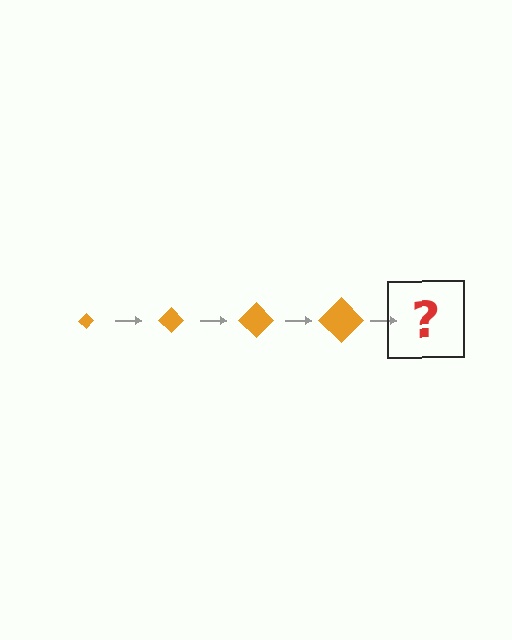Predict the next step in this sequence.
The next step is an orange diamond, larger than the previous one.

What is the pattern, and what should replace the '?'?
The pattern is that the diamond gets progressively larger each step. The '?' should be an orange diamond, larger than the previous one.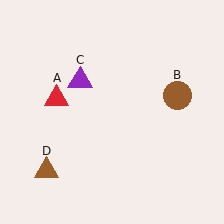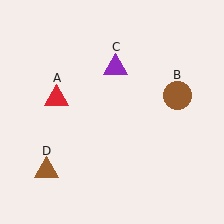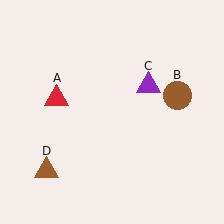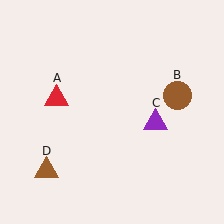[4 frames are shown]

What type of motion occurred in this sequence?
The purple triangle (object C) rotated clockwise around the center of the scene.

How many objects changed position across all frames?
1 object changed position: purple triangle (object C).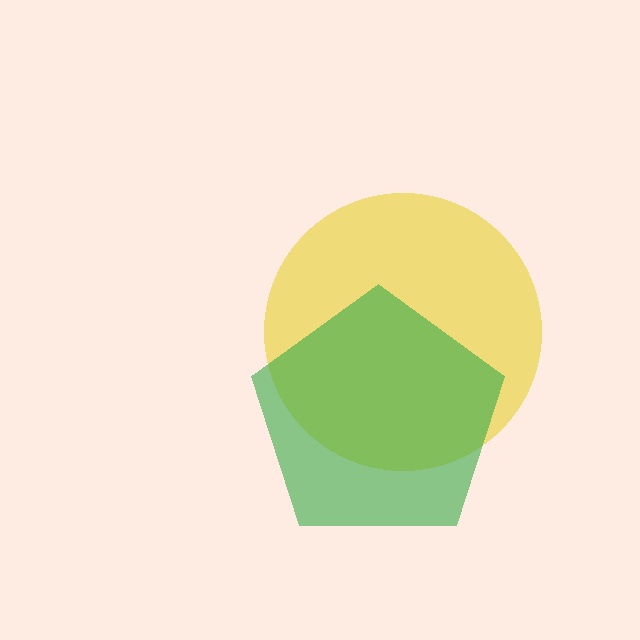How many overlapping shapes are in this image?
There are 2 overlapping shapes in the image.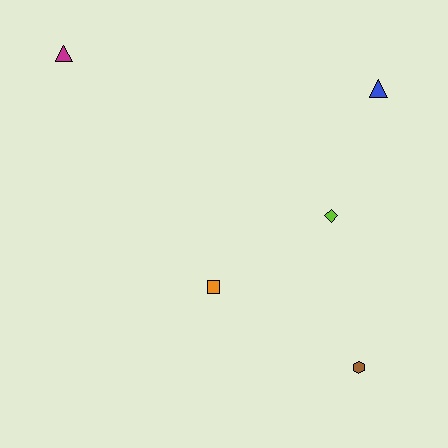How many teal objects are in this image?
There are no teal objects.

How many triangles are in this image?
There are 2 triangles.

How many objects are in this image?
There are 5 objects.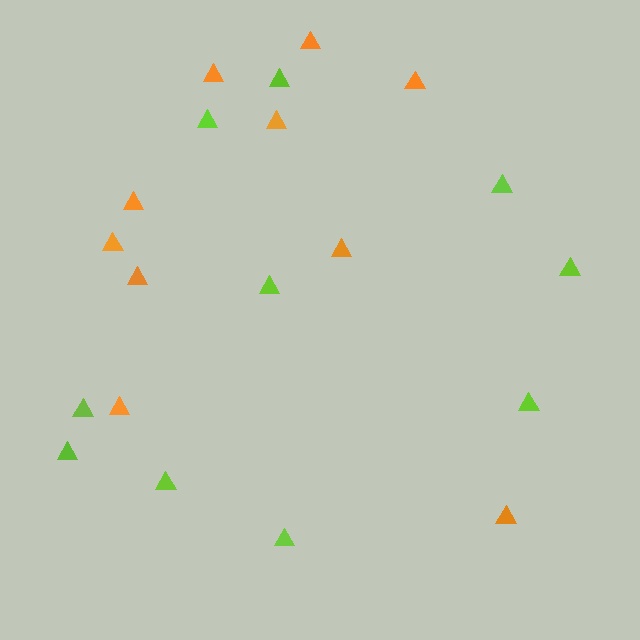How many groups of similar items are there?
There are 2 groups: one group of orange triangles (10) and one group of lime triangles (10).